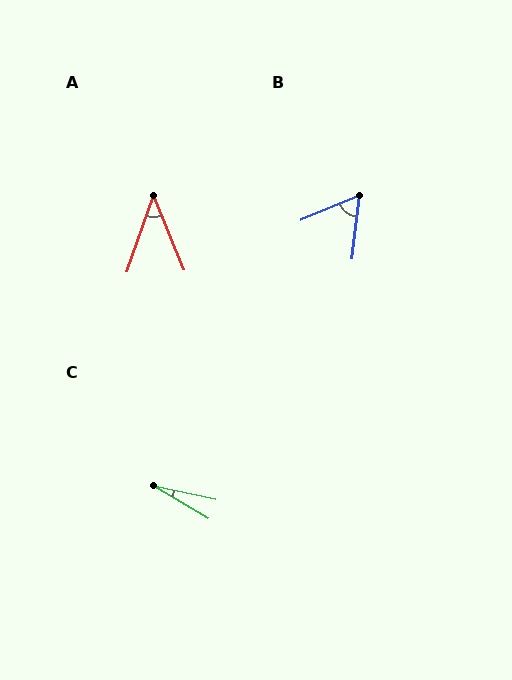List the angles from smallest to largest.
C (19°), A (41°), B (61°).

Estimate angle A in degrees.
Approximately 41 degrees.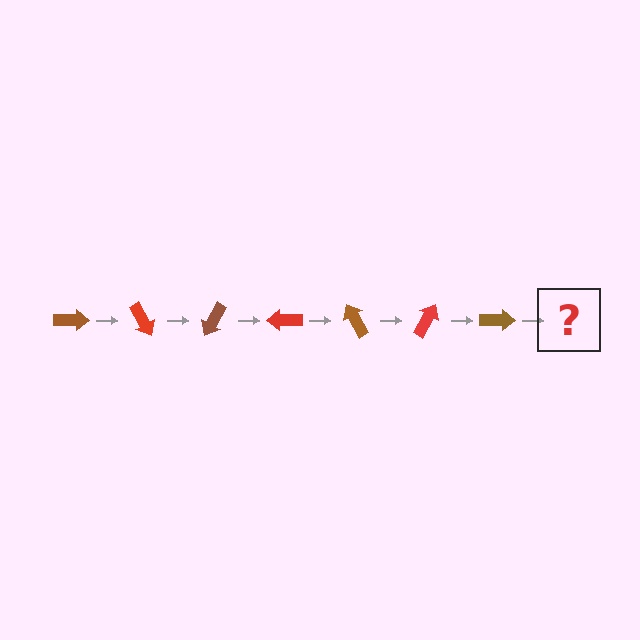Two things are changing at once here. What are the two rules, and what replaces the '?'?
The two rules are that it rotates 60 degrees each step and the color cycles through brown and red. The '?' should be a red arrow, rotated 420 degrees from the start.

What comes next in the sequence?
The next element should be a red arrow, rotated 420 degrees from the start.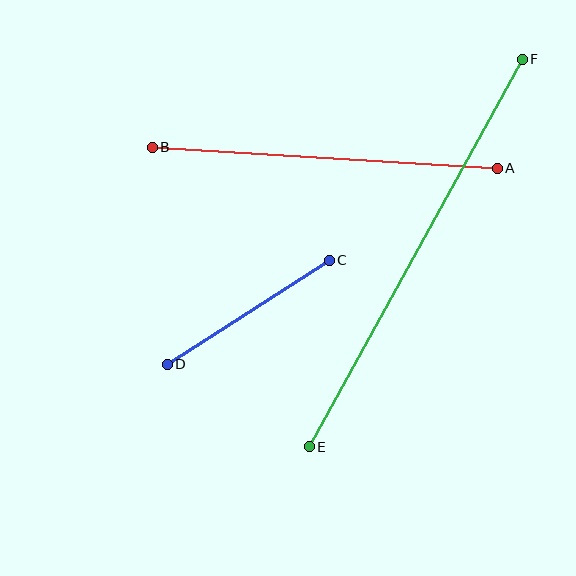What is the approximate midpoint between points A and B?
The midpoint is at approximately (325, 158) pixels.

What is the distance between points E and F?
The distance is approximately 442 pixels.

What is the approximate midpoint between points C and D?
The midpoint is at approximately (248, 312) pixels.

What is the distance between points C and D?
The distance is approximately 192 pixels.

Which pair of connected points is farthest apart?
Points E and F are farthest apart.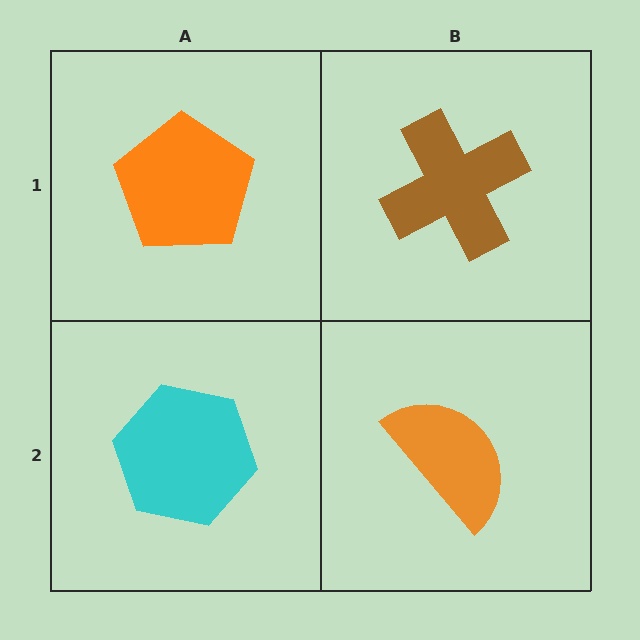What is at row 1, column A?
An orange pentagon.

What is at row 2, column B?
An orange semicircle.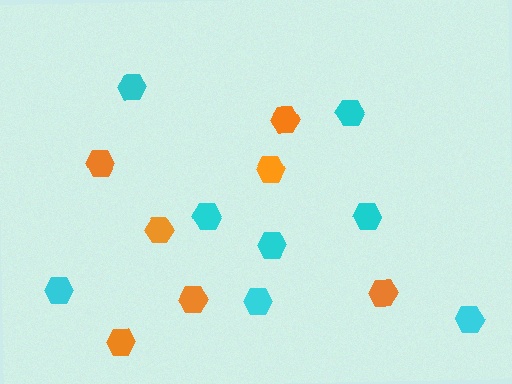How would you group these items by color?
There are 2 groups: one group of orange hexagons (7) and one group of cyan hexagons (8).